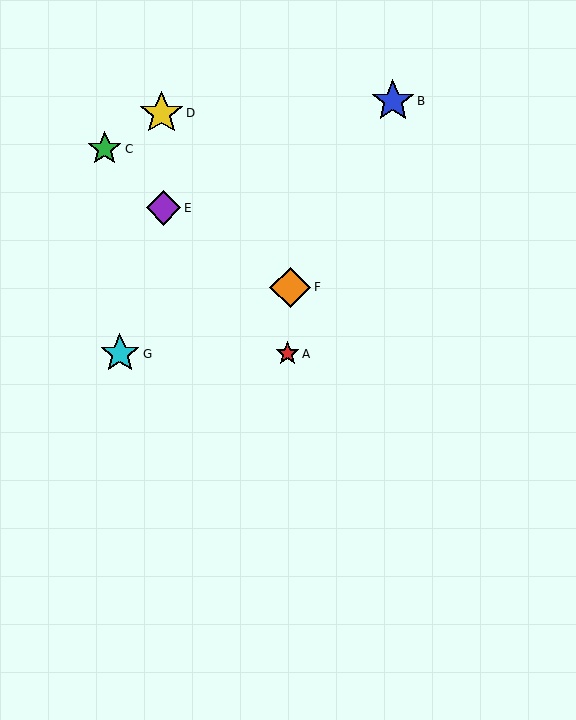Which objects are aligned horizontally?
Objects A, G are aligned horizontally.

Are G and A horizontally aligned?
Yes, both are at y≈354.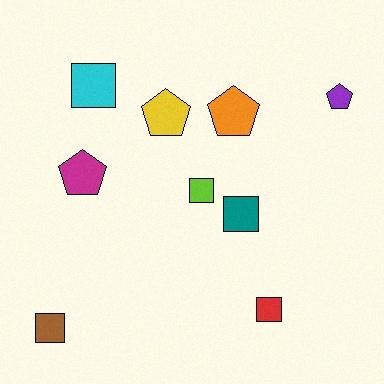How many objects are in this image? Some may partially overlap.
There are 9 objects.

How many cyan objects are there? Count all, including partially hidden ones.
There is 1 cyan object.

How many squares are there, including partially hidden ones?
There are 5 squares.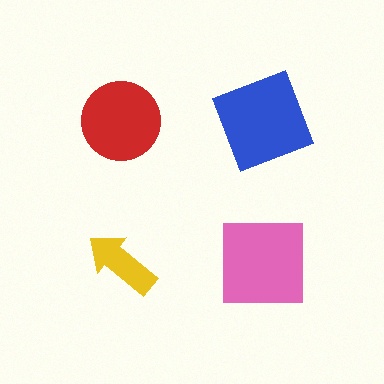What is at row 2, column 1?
A yellow arrow.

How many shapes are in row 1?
2 shapes.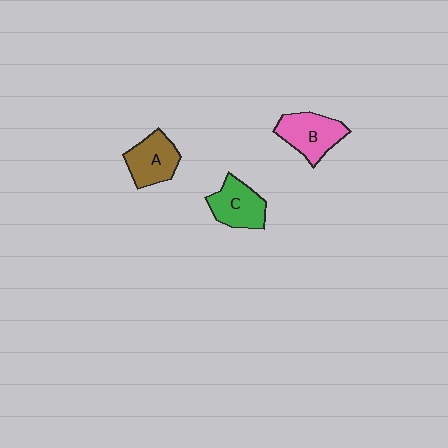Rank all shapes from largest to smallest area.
From largest to smallest: B (pink), C (green), A (brown).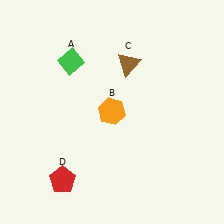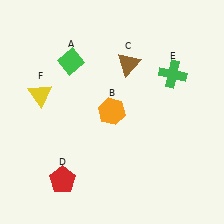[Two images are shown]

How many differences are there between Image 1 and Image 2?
There are 2 differences between the two images.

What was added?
A green cross (E), a yellow triangle (F) were added in Image 2.